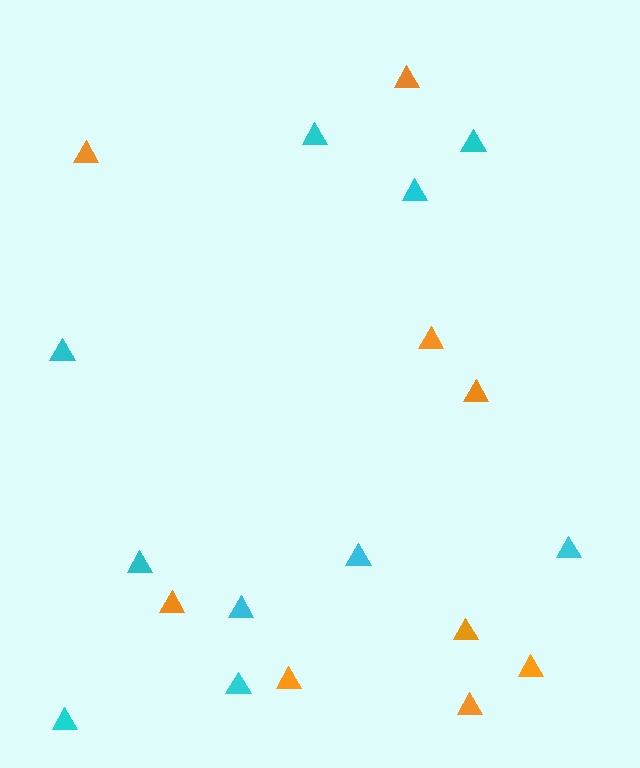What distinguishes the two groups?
There are 2 groups: one group of orange triangles (9) and one group of cyan triangles (10).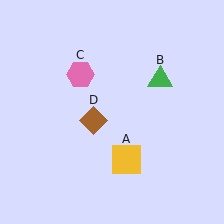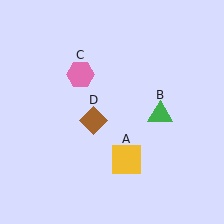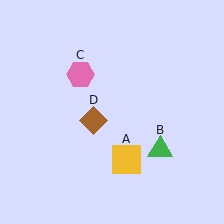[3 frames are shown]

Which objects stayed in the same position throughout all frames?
Yellow square (object A) and pink hexagon (object C) and brown diamond (object D) remained stationary.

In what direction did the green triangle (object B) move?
The green triangle (object B) moved down.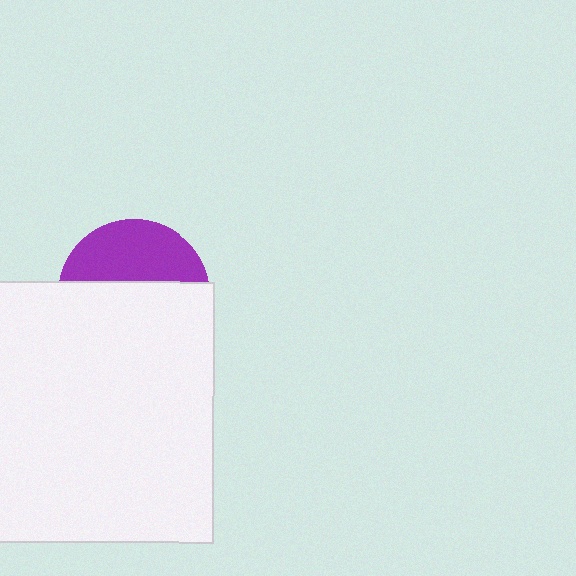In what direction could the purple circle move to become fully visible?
The purple circle could move up. That would shift it out from behind the white rectangle entirely.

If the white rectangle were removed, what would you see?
You would see the complete purple circle.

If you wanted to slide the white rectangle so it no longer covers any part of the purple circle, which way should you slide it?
Slide it down — that is the most direct way to separate the two shapes.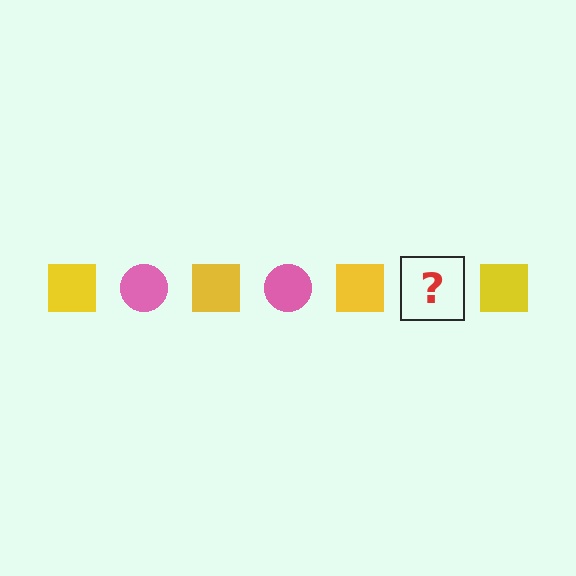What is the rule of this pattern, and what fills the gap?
The rule is that the pattern alternates between yellow square and pink circle. The gap should be filled with a pink circle.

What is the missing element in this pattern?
The missing element is a pink circle.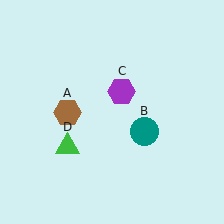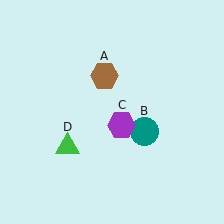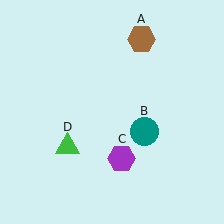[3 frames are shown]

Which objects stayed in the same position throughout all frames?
Teal circle (object B) and green triangle (object D) remained stationary.